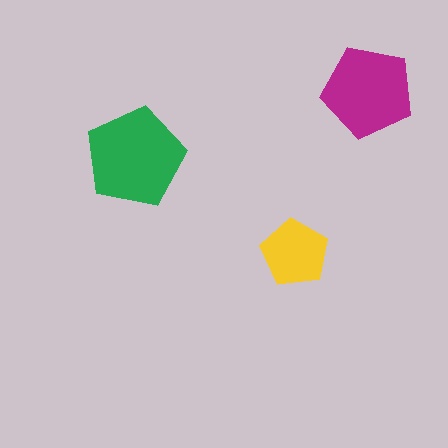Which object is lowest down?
The yellow pentagon is bottommost.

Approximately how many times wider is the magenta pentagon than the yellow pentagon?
About 1.5 times wider.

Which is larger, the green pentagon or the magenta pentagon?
The green one.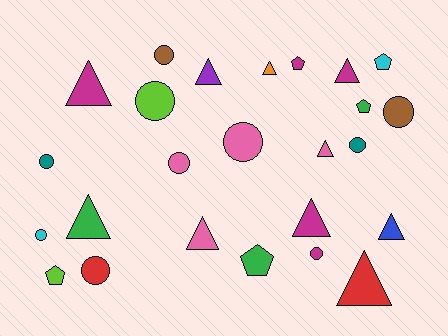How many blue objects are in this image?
There is 1 blue object.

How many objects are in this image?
There are 25 objects.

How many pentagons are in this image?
There are 5 pentagons.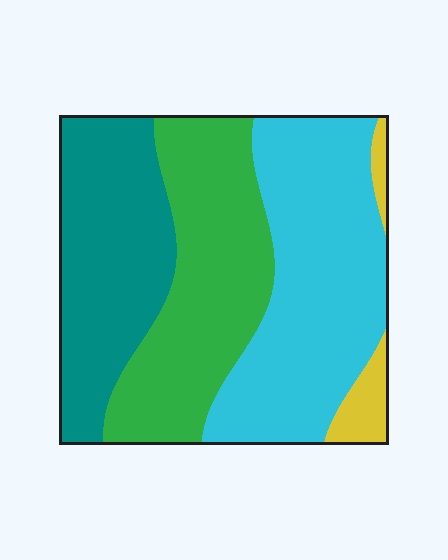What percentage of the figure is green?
Green takes up about one third (1/3) of the figure.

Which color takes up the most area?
Cyan, at roughly 35%.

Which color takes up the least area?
Yellow, at roughly 5%.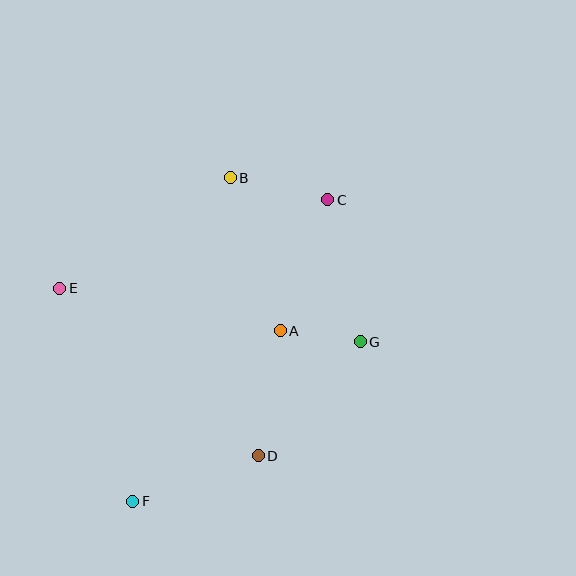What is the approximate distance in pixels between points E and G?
The distance between E and G is approximately 305 pixels.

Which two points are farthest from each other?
Points C and F are farthest from each other.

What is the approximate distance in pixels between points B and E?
The distance between B and E is approximately 203 pixels.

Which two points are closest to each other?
Points A and G are closest to each other.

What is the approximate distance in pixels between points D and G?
The distance between D and G is approximately 153 pixels.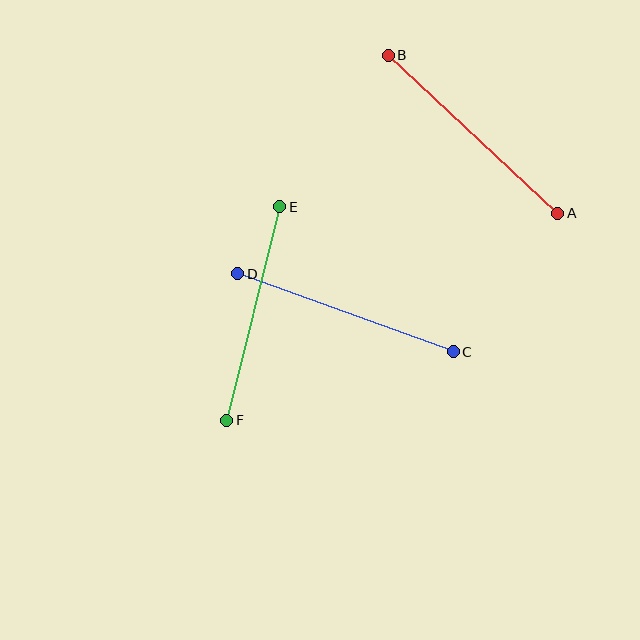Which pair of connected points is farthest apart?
Points A and B are farthest apart.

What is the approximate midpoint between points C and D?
The midpoint is at approximately (345, 313) pixels.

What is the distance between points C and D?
The distance is approximately 229 pixels.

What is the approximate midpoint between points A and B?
The midpoint is at approximately (473, 134) pixels.